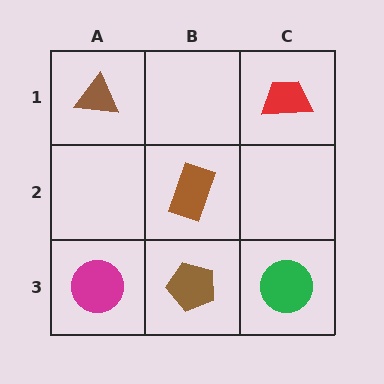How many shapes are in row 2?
1 shape.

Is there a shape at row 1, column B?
No, that cell is empty.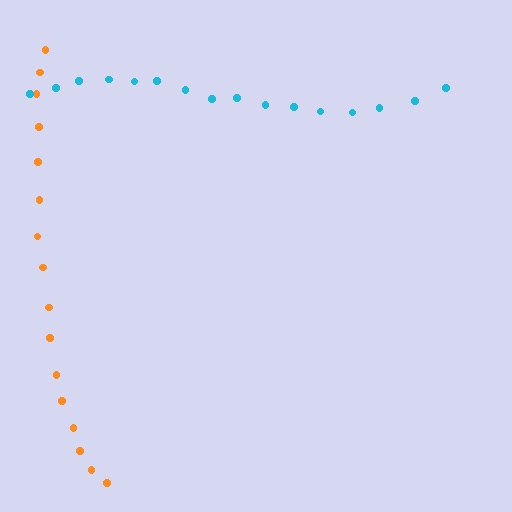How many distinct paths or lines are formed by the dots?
There are 2 distinct paths.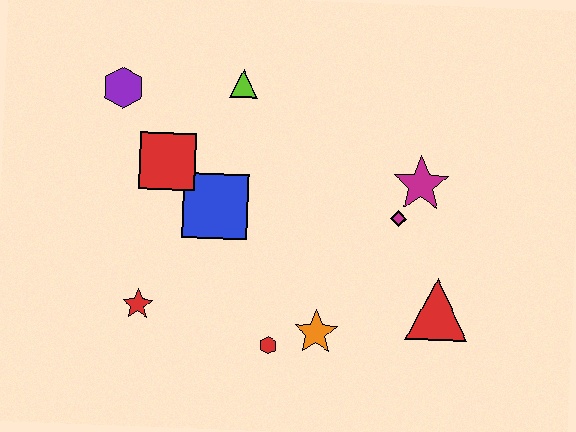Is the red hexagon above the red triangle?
No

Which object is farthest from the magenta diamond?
The purple hexagon is farthest from the magenta diamond.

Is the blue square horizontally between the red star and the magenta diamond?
Yes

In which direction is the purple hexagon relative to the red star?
The purple hexagon is above the red star.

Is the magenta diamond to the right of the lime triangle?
Yes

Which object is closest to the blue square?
The red square is closest to the blue square.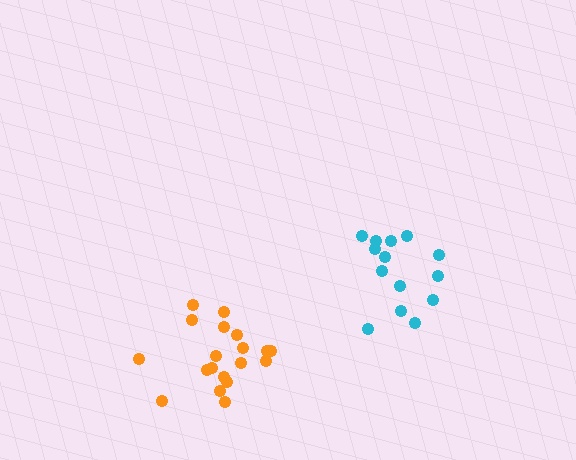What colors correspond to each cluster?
The clusters are colored: orange, cyan.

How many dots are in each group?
Group 1: 19 dots, Group 2: 14 dots (33 total).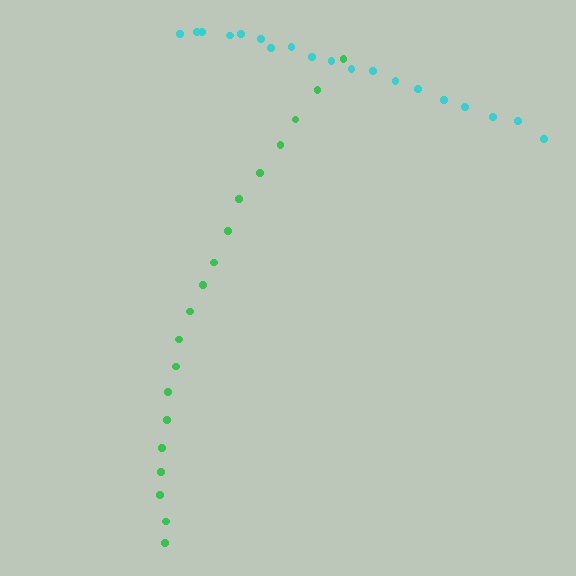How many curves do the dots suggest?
There are 2 distinct paths.